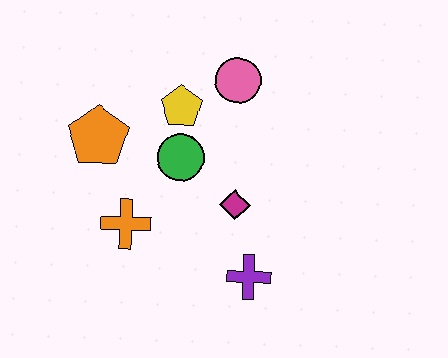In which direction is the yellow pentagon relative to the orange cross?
The yellow pentagon is above the orange cross.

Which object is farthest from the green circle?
The purple cross is farthest from the green circle.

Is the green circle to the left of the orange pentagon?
No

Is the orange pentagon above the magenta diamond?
Yes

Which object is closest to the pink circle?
The yellow pentagon is closest to the pink circle.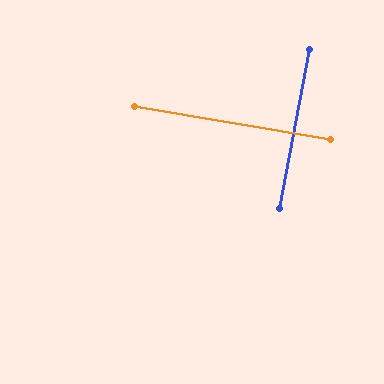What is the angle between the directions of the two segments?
Approximately 89 degrees.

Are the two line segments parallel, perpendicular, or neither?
Perpendicular — they meet at approximately 89°.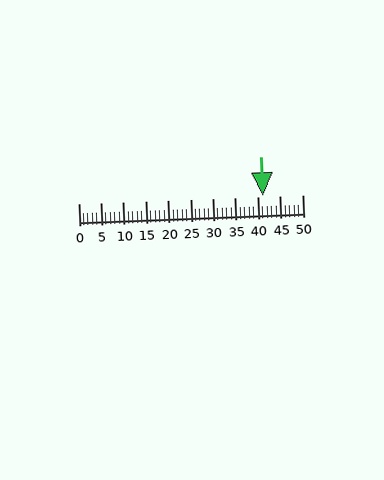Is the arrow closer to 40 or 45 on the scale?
The arrow is closer to 40.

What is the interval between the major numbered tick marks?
The major tick marks are spaced 5 units apart.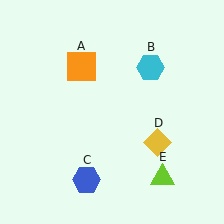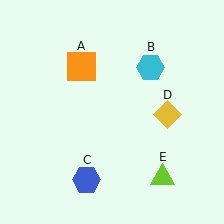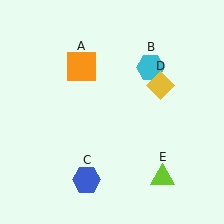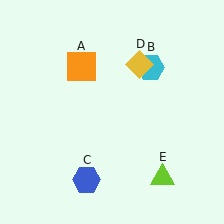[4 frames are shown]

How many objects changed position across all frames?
1 object changed position: yellow diamond (object D).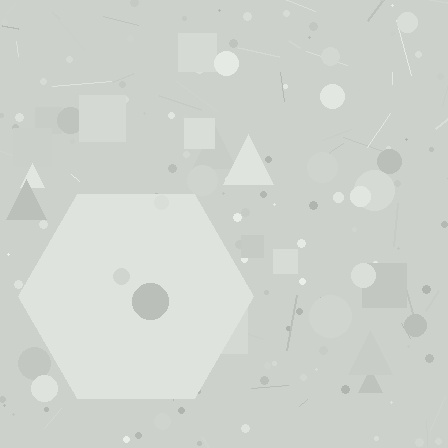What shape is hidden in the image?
A hexagon is hidden in the image.